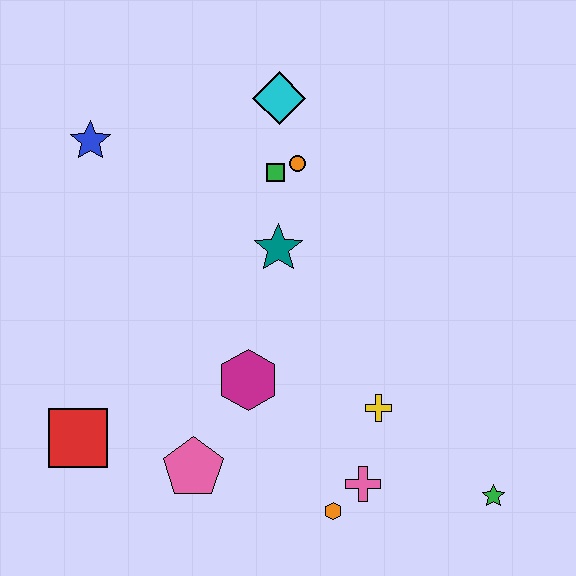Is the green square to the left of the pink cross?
Yes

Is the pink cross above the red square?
No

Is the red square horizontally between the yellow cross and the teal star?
No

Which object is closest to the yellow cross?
The pink cross is closest to the yellow cross.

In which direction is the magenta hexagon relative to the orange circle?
The magenta hexagon is below the orange circle.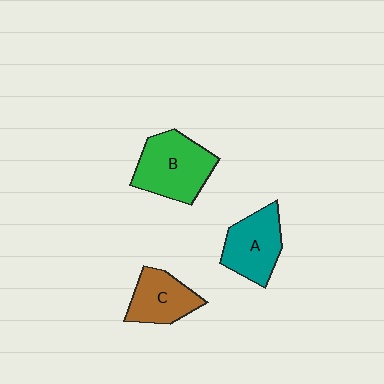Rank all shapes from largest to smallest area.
From largest to smallest: B (green), A (teal), C (brown).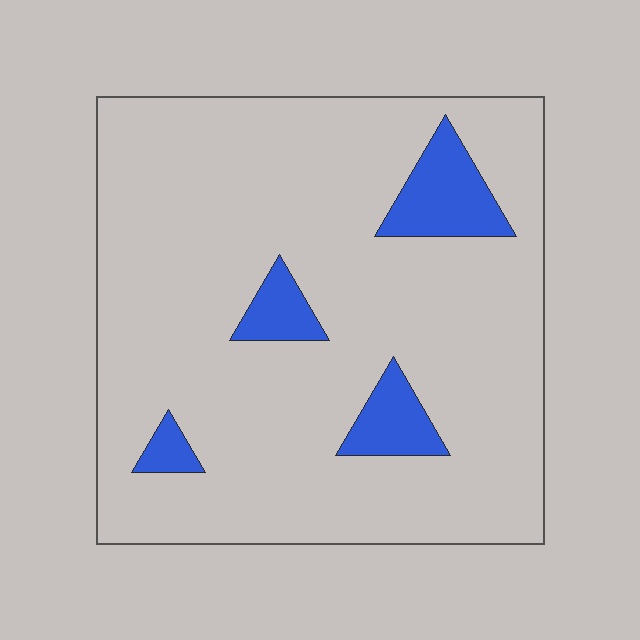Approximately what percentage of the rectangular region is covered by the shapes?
Approximately 10%.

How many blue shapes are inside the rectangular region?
4.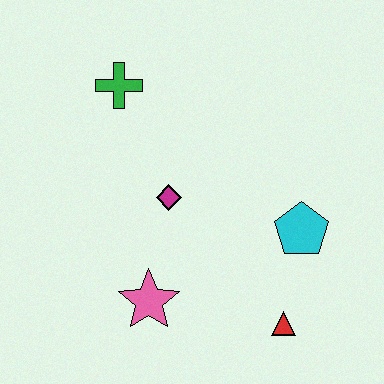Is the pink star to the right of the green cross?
Yes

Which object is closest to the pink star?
The magenta diamond is closest to the pink star.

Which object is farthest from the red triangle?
The green cross is farthest from the red triangle.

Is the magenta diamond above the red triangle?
Yes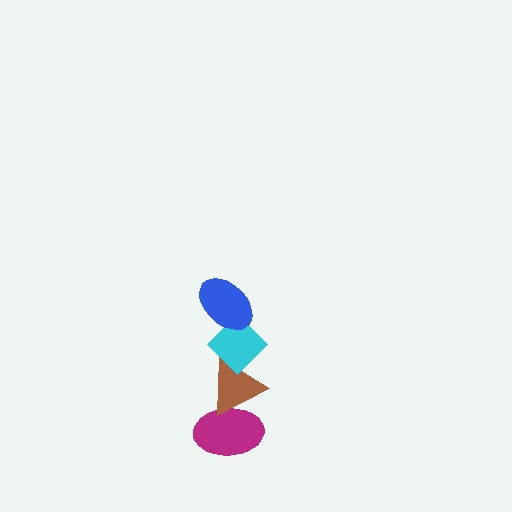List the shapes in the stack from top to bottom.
From top to bottom: the blue ellipse, the cyan diamond, the brown triangle, the magenta ellipse.